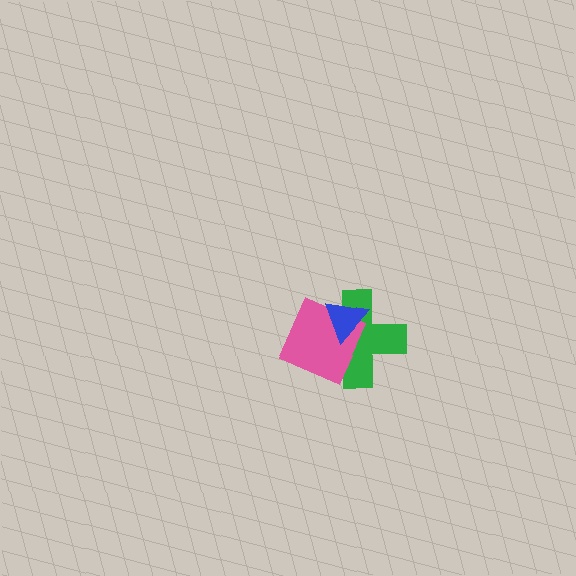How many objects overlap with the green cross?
2 objects overlap with the green cross.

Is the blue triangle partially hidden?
No, no other shape covers it.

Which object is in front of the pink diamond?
The blue triangle is in front of the pink diamond.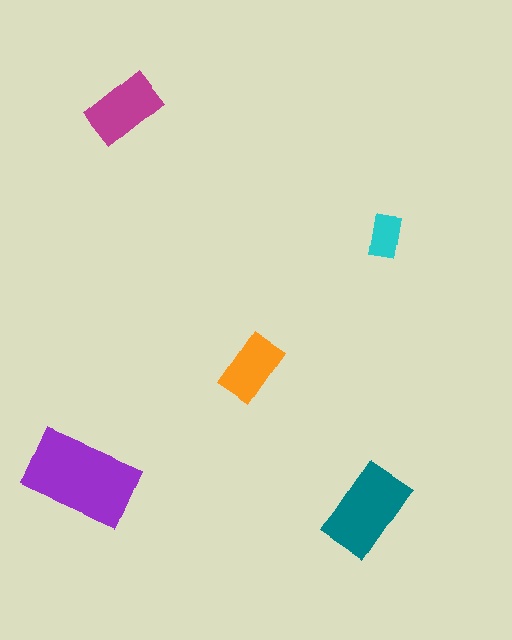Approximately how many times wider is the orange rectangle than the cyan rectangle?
About 1.5 times wider.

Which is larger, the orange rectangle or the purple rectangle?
The purple one.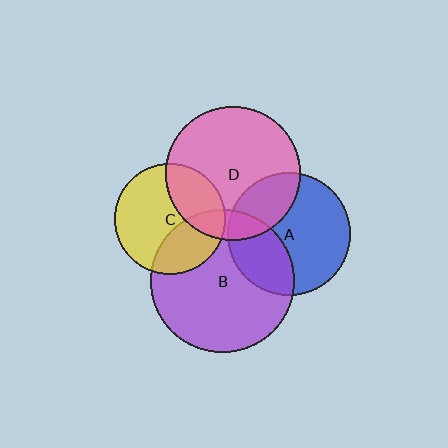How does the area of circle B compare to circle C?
Approximately 1.7 times.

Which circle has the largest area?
Circle B (purple).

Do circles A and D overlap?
Yes.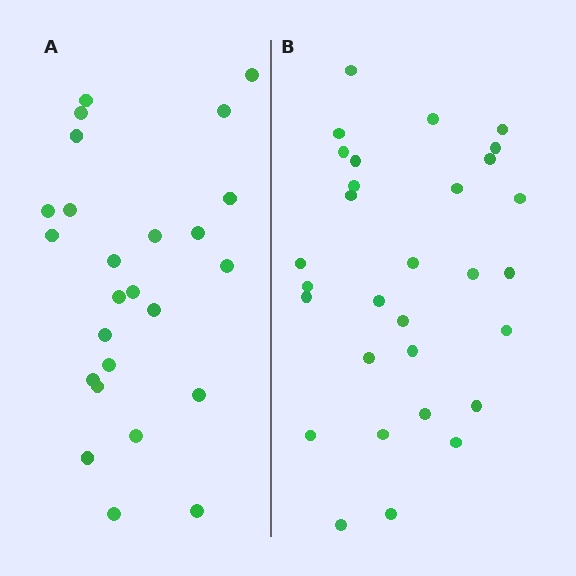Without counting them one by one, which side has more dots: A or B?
Region B (the right region) has more dots.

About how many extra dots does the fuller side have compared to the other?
Region B has about 5 more dots than region A.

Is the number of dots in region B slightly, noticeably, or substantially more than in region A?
Region B has only slightly more — the two regions are fairly close. The ratio is roughly 1.2 to 1.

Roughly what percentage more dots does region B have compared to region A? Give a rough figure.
About 20% more.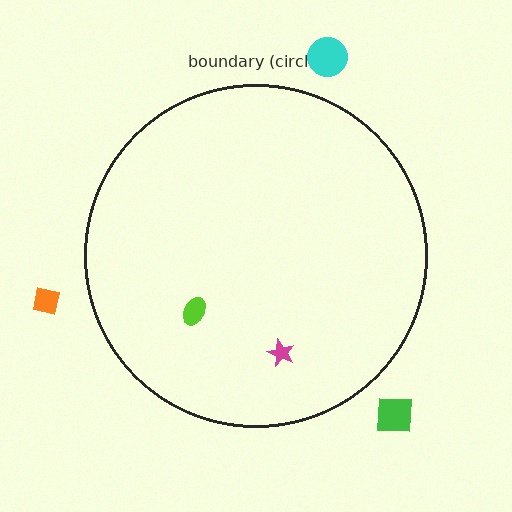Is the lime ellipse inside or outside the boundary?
Inside.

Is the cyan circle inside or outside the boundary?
Outside.